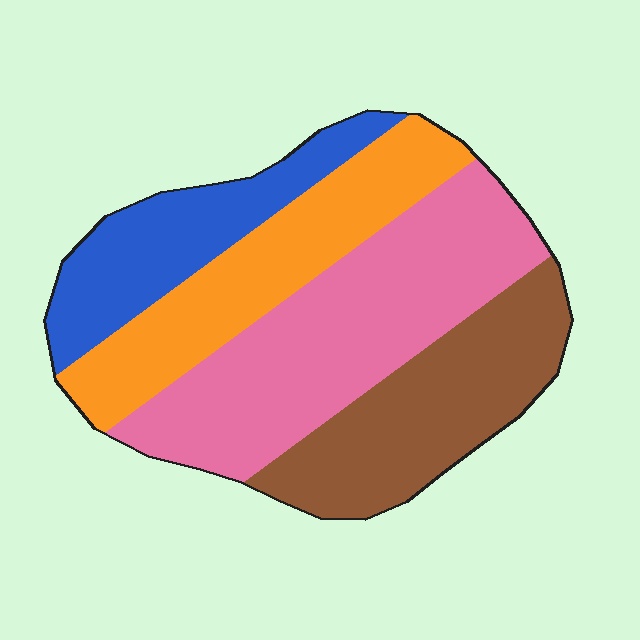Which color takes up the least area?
Blue, at roughly 20%.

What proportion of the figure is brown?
Brown covers roughly 25% of the figure.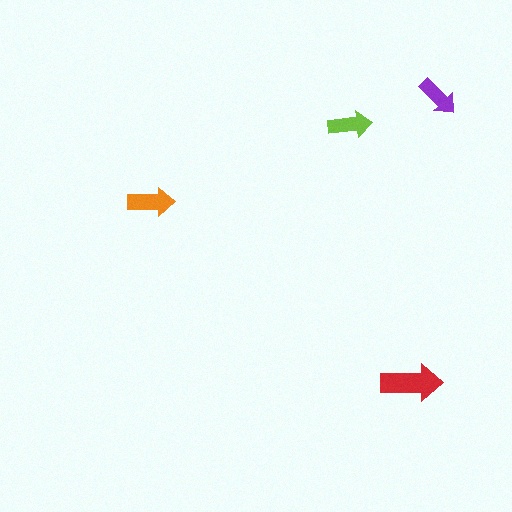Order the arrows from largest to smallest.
the red one, the orange one, the lime one, the purple one.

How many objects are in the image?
There are 4 objects in the image.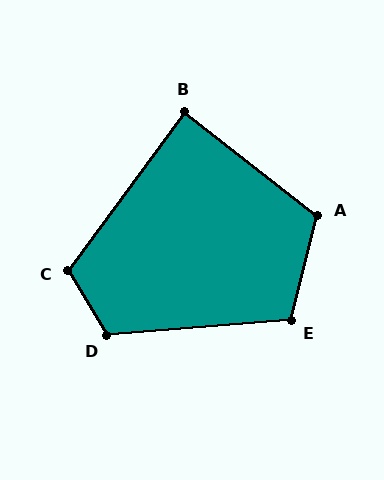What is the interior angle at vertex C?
Approximately 113 degrees (obtuse).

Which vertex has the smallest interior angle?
B, at approximately 89 degrees.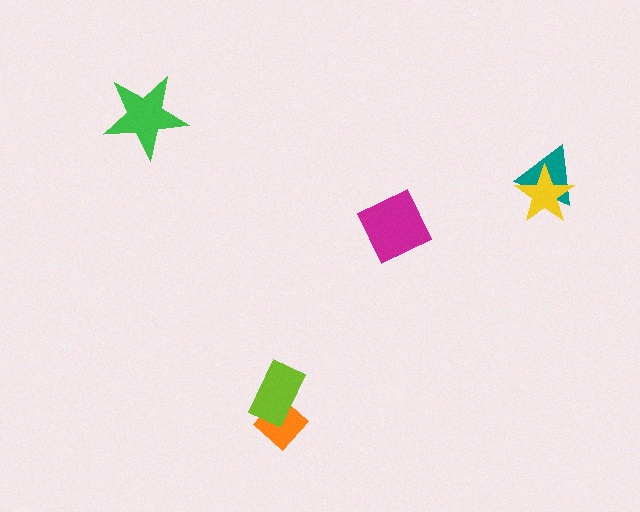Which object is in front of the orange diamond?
The lime rectangle is in front of the orange diamond.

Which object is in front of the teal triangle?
The yellow star is in front of the teal triangle.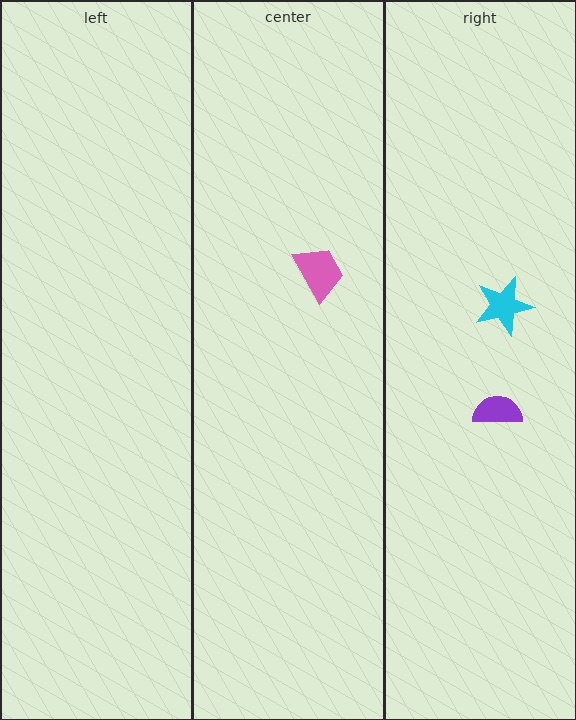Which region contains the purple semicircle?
The right region.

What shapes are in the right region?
The purple semicircle, the cyan star.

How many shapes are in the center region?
1.